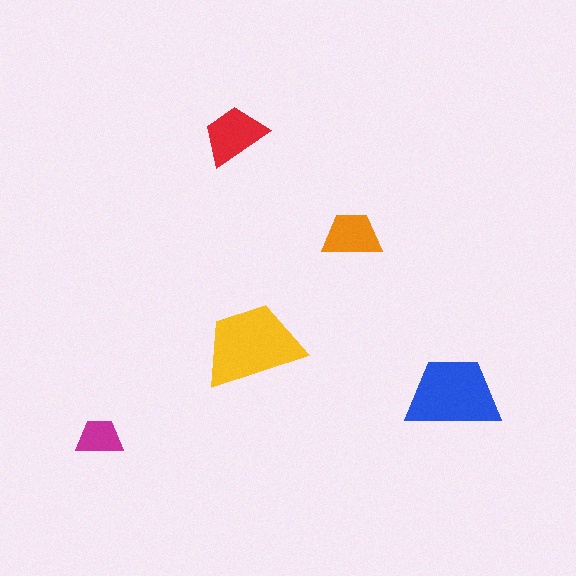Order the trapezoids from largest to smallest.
the yellow one, the blue one, the red one, the orange one, the magenta one.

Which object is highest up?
The red trapezoid is topmost.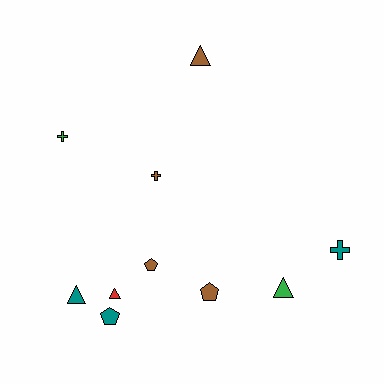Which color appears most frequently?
Brown, with 4 objects.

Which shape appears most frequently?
Triangle, with 4 objects.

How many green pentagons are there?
There are no green pentagons.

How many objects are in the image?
There are 10 objects.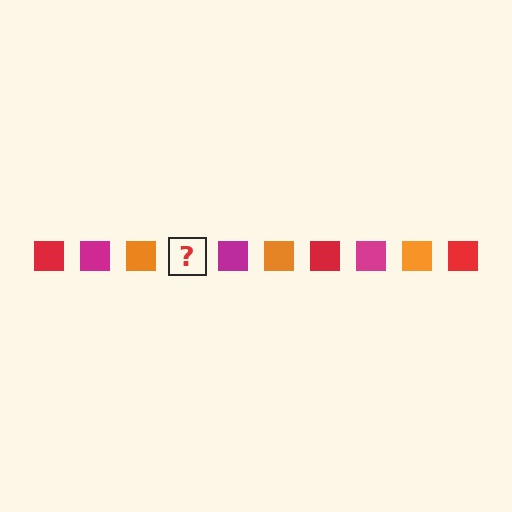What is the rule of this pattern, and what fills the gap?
The rule is that the pattern cycles through red, magenta, orange squares. The gap should be filled with a red square.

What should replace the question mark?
The question mark should be replaced with a red square.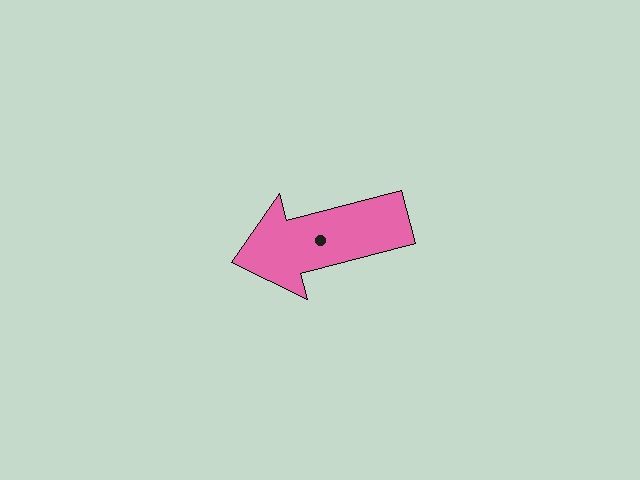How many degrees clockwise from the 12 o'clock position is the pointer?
Approximately 256 degrees.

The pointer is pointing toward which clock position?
Roughly 9 o'clock.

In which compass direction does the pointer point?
West.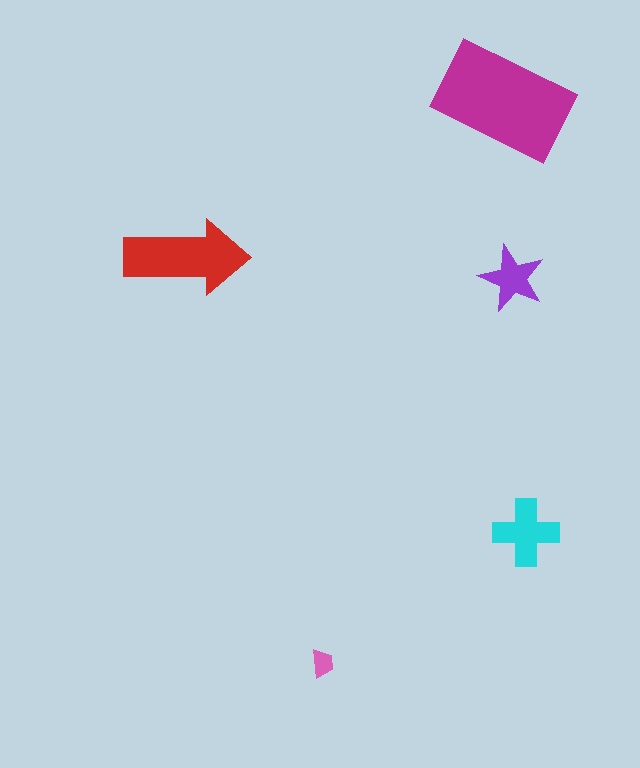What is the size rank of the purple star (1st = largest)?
4th.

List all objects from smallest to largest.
The pink trapezoid, the purple star, the cyan cross, the red arrow, the magenta rectangle.